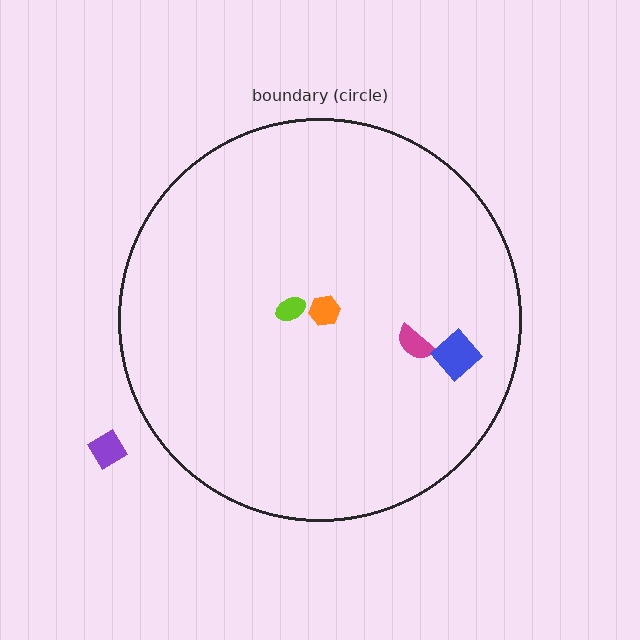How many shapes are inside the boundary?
4 inside, 1 outside.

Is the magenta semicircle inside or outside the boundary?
Inside.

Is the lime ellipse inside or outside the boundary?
Inside.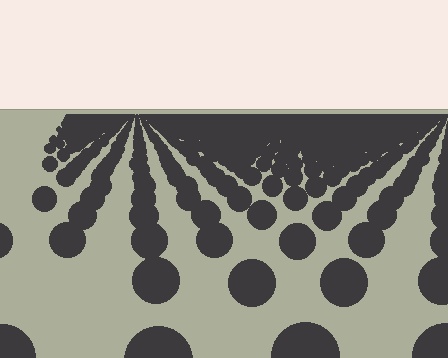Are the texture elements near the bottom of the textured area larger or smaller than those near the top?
Larger. Near the bottom, elements are closer to the viewer and appear at a bigger on-screen size.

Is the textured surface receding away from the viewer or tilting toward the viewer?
The surface is receding away from the viewer. Texture elements get smaller and denser toward the top.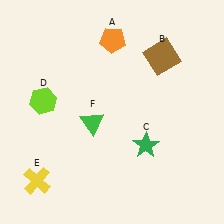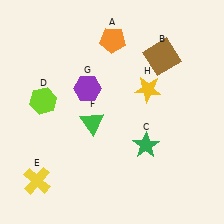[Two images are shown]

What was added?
A purple hexagon (G), a yellow star (H) were added in Image 2.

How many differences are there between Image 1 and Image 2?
There are 2 differences between the two images.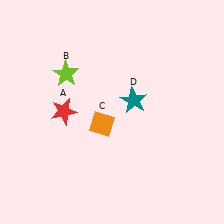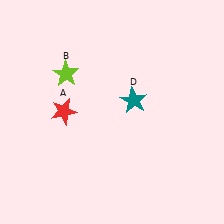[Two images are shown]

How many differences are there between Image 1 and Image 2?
There is 1 difference between the two images.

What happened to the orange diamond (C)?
The orange diamond (C) was removed in Image 2. It was in the bottom-left area of Image 1.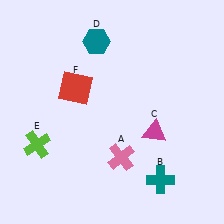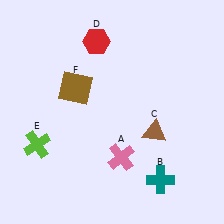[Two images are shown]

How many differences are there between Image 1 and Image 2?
There are 3 differences between the two images.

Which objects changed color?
C changed from magenta to brown. D changed from teal to red. F changed from red to brown.